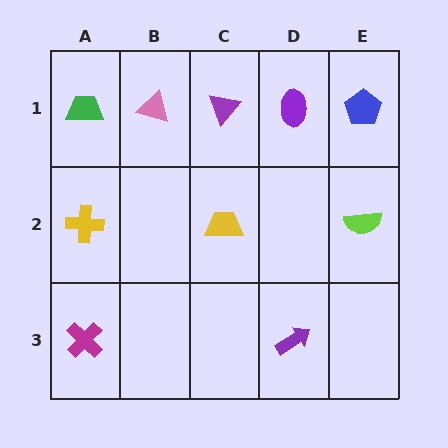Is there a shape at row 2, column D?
No, that cell is empty.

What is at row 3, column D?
A purple arrow.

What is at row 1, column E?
A blue pentagon.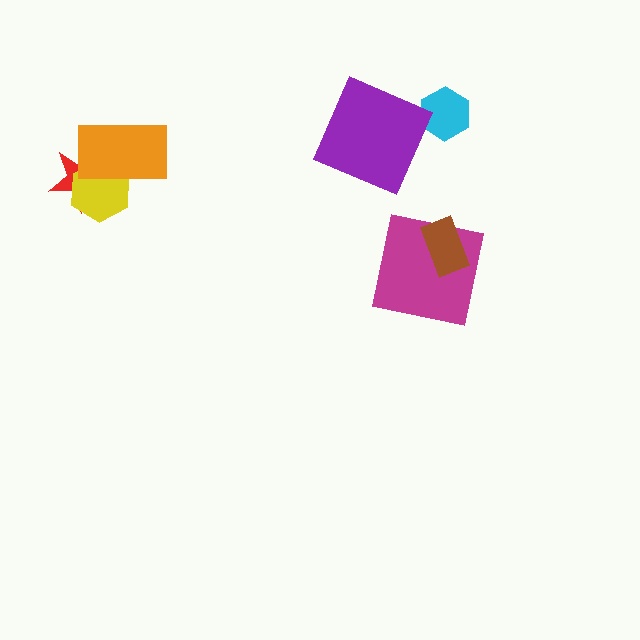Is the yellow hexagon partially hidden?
Yes, it is partially covered by another shape.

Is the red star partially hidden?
Yes, it is partially covered by another shape.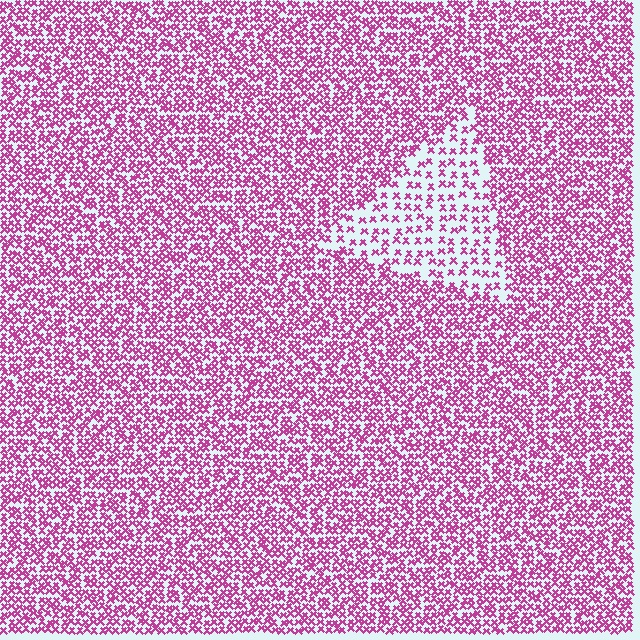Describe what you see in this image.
The image contains small magenta elements arranged at two different densities. A triangle-shaped region is visible where the elements are less densely packed than the surrounding area.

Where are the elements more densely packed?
The elements are more densely packed outside the triangle boundary.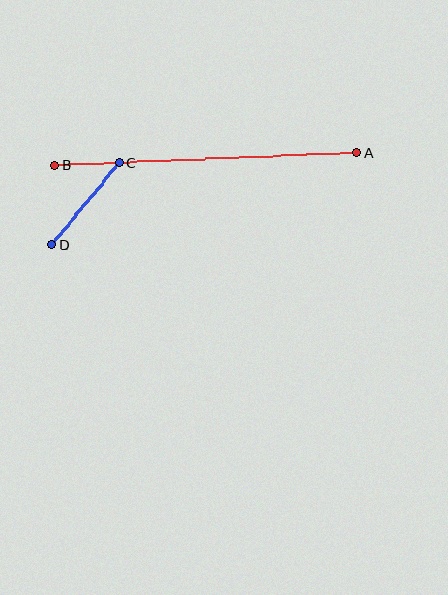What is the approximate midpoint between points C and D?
The midpoint is at approximately (86, 204) pixels.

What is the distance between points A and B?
The distance is approximately 302 pixels.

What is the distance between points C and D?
The distance is approximately 105 pixels.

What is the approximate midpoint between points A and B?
The midpoint is at approximately (206, 159) pixels.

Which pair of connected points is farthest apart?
Points A and B are farthest apart.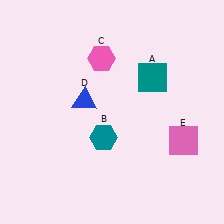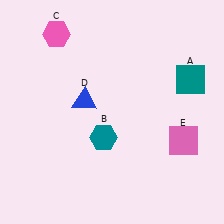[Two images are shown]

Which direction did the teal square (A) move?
The teal square (A) moved right.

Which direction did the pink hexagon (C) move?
The pink hexagon (C) moved left.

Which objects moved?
The objects that moved are: the teal square (A), the pink hexagon (C).